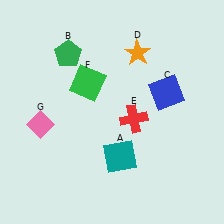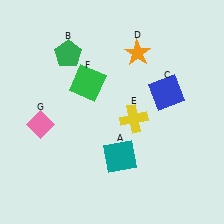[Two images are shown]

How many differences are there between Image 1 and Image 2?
There is 1 difference between the two images.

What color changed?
The cross (E) changed from red in Image 1 to yellow in Image 2.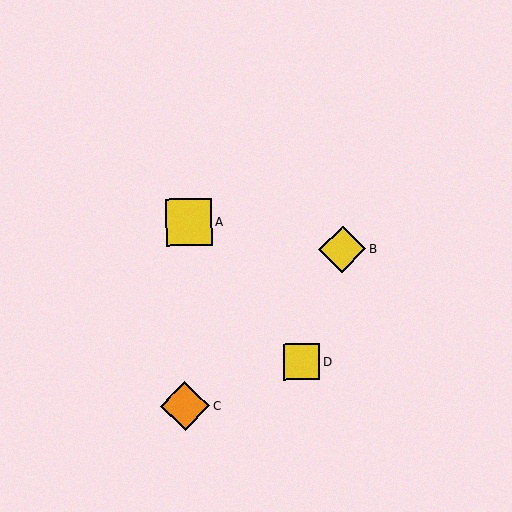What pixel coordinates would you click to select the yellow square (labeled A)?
Click at (189, 222) to select the yellow square A.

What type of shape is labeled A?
Shape A is a yellow square.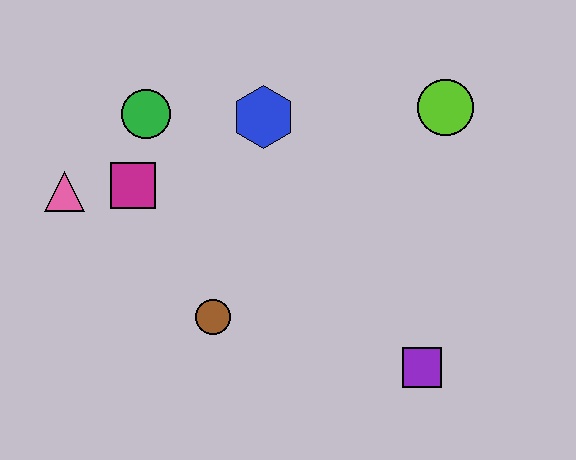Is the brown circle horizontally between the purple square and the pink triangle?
Yes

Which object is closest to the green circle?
The magenta square is closest to the green circle.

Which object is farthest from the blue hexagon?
The purple square is farthest from the blue hexagon.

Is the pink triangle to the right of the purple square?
No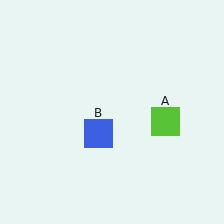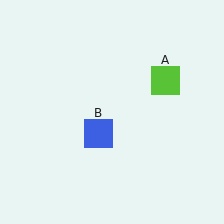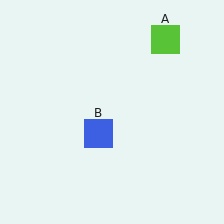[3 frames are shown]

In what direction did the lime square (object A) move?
The lime square (object A) moved up.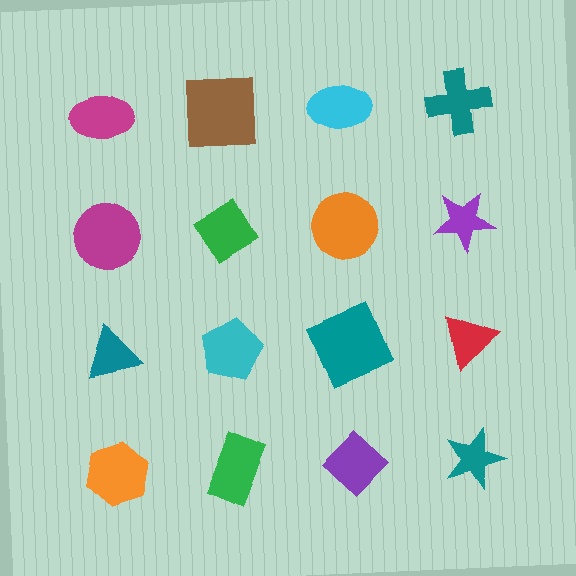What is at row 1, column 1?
A magenta ellipse.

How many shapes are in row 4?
4 shapes.